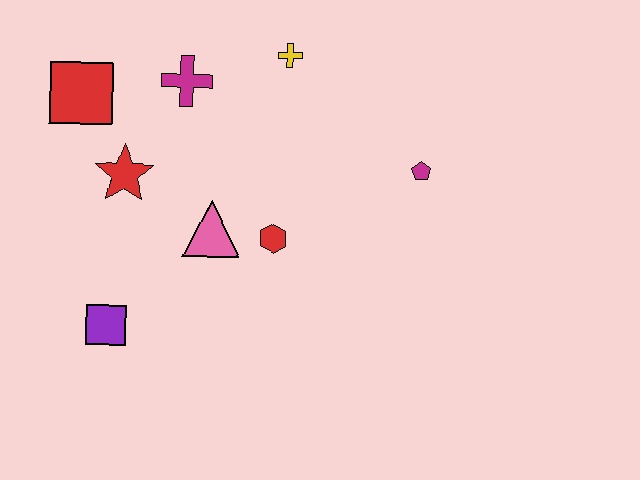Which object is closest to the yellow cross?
The magenta cross is closest to the yellow cross.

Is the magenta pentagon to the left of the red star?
No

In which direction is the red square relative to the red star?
The red square is above the red star.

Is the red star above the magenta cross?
No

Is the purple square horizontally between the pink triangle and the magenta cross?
No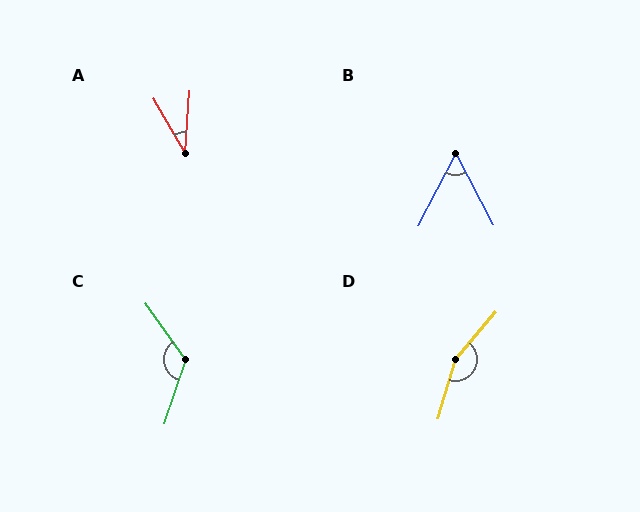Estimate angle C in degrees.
Approximately 126 degrees.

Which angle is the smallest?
A, at approximately 34 degrees.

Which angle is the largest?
D, at approximately 155 degrees.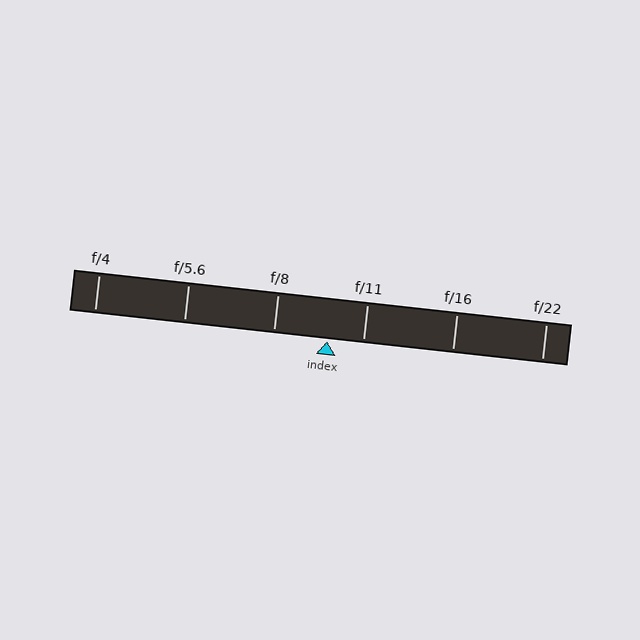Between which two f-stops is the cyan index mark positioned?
The index mark is between f/8 and f/11.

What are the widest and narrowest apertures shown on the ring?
The widest aperture shown is f/4 and the narrowest is f/22.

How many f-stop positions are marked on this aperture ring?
There are 6 f-stop positions marked.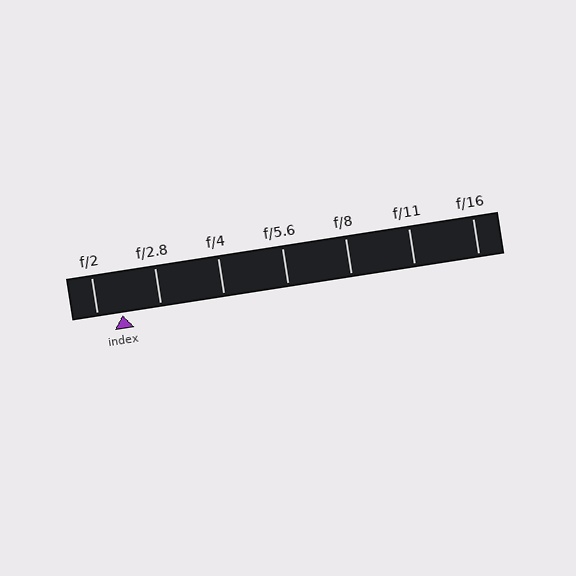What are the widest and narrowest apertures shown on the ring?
The widest aperture shown is f/2 and the narrowest is f/16.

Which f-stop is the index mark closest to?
The index mark is closest to f/2.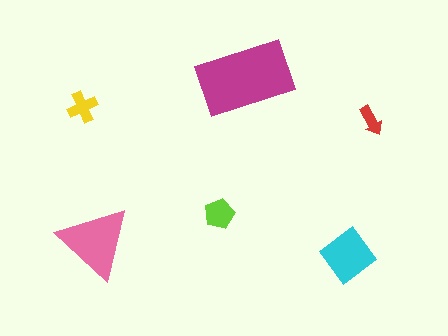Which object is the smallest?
The red arrow.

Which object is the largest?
The magenta rectangle.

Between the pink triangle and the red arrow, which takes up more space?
The pink triangle.